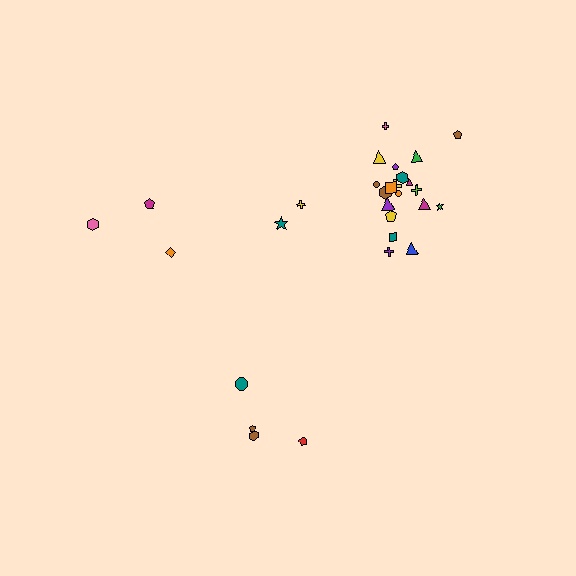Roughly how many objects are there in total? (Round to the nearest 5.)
Roughly 30 objects in total.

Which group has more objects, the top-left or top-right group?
The top-right group.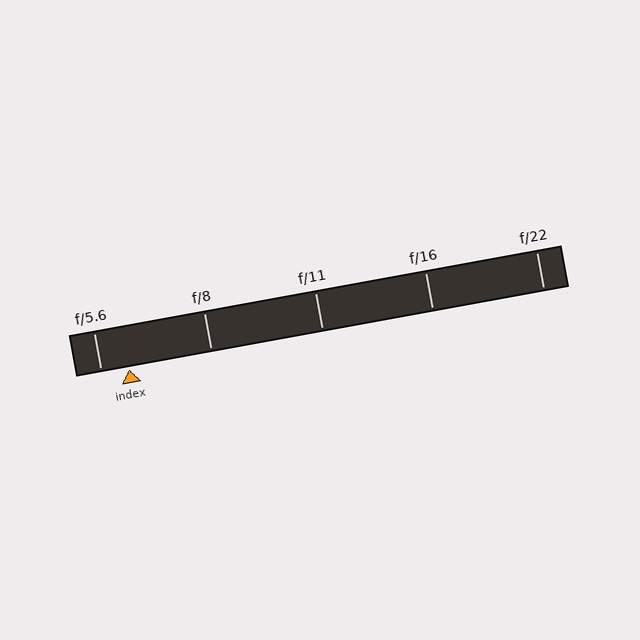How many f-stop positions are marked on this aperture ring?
There are 5 f-stop positions marked.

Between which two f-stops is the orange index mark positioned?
The index mark is between f/5.6 and f/8.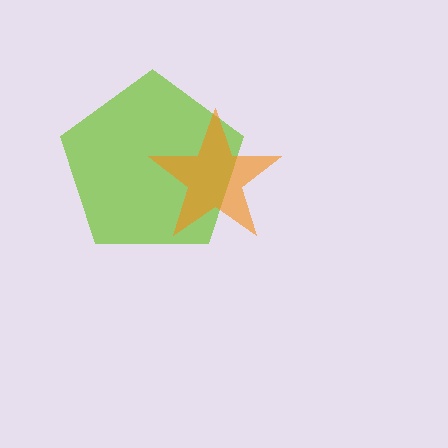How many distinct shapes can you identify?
There are 2 distinct shapes: a lime pentagon, an orange star.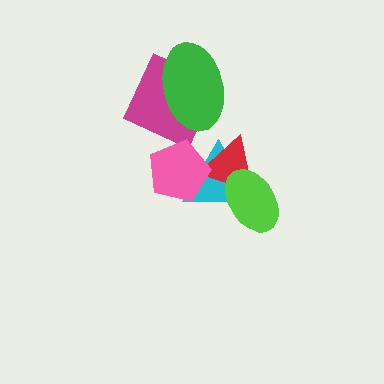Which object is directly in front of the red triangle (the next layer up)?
The pink pentagon is directly in front of the red triangle.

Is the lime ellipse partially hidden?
No, no other shape covers it.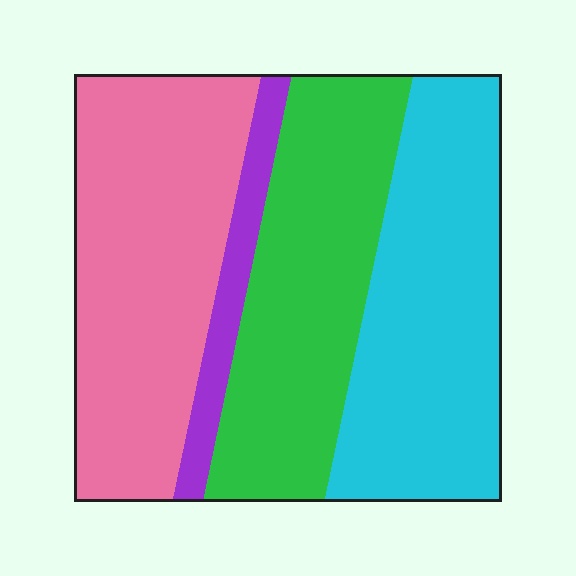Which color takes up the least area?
Purple, at roughly 5%.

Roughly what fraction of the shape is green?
Green covers roughly 30% of the shape.